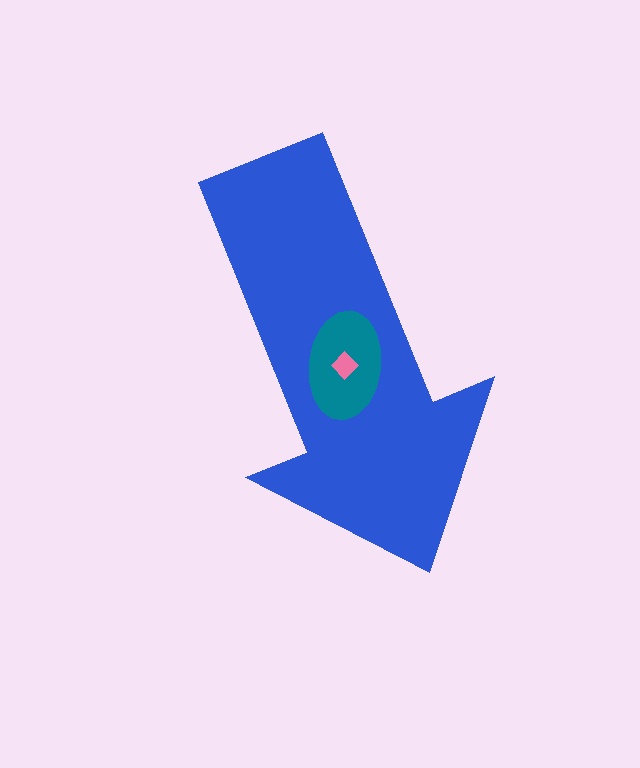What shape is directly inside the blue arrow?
The teal ellipse.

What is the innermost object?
The pink diamond.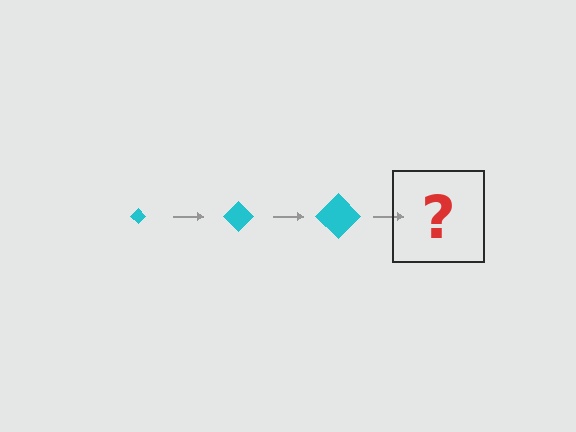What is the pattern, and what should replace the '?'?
The pattern is that the diamond gets progressively larger each step. The '?' should be a cyan diamond, larger than the previous one.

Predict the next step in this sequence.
The next step is a cyan diamond, larger than the previous one.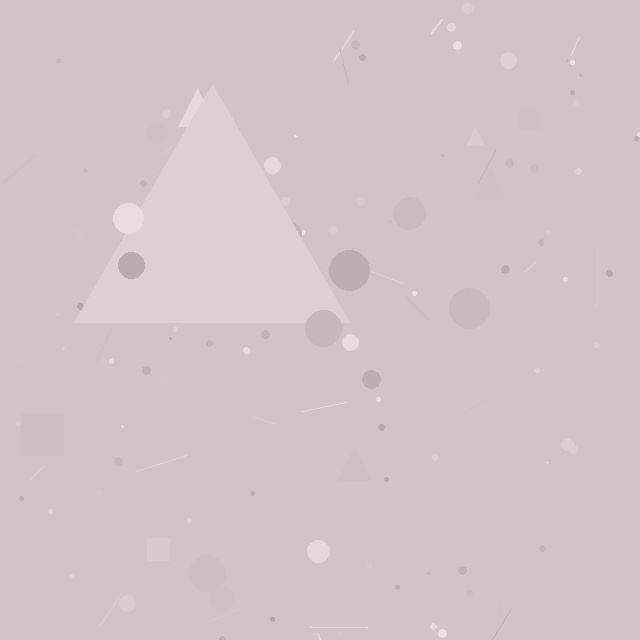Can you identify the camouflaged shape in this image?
The camouflaged shape is a triangle.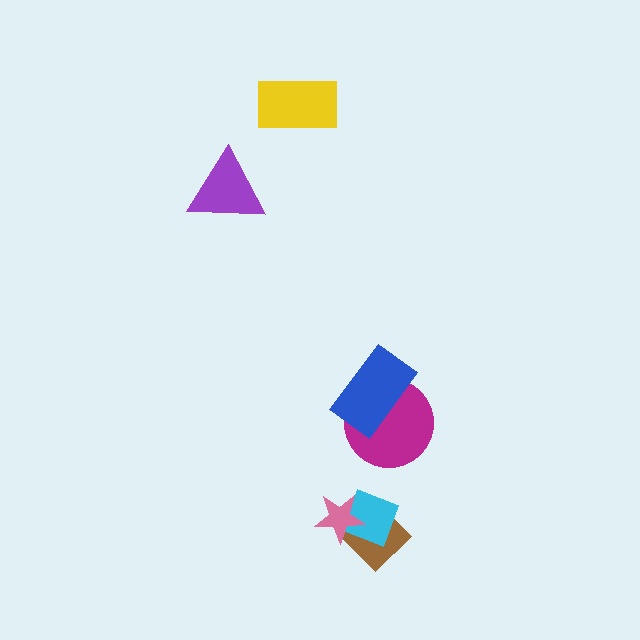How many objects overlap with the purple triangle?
0 objects overlap with the purple triangle.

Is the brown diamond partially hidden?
Yes, it is partially covered by another shape.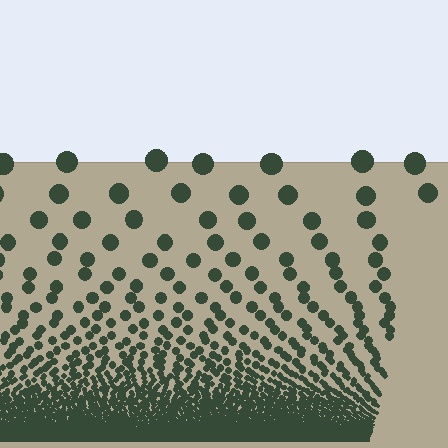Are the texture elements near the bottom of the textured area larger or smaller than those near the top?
Smaller. The gradient is inverted — elements near the bottom are smaller and denser.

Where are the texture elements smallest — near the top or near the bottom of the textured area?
Near the bottom.